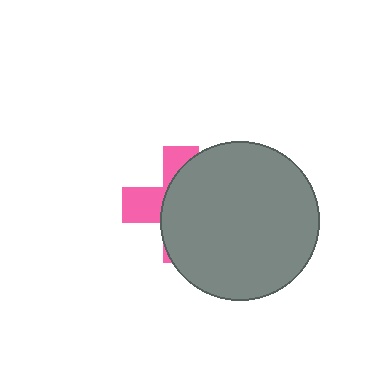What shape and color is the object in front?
The object in front is a gray circle.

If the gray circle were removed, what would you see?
You would see the complete pink cross.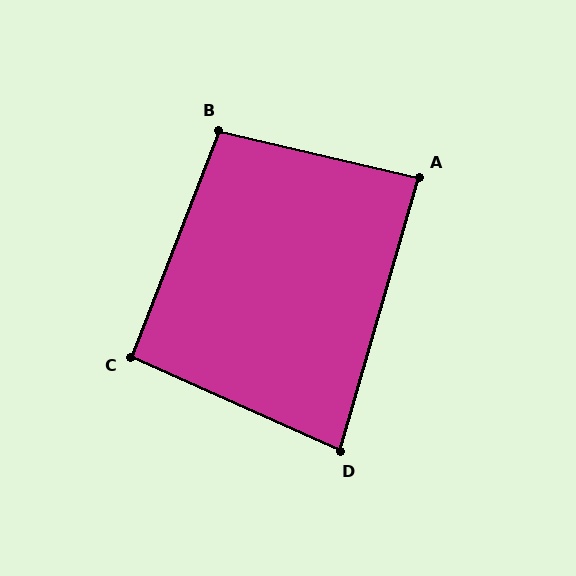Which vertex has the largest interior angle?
B, at approximately 98 degrees.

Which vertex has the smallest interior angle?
D, at approximately 82 degrees.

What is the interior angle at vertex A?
Approximately 87 degrees (approximately right).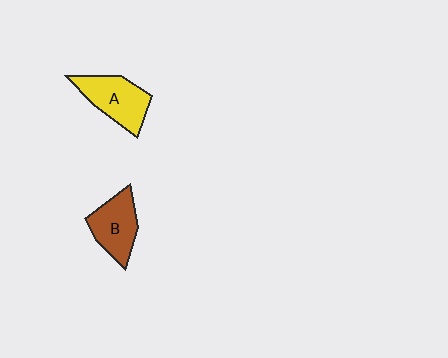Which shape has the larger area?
Shape A (yellow).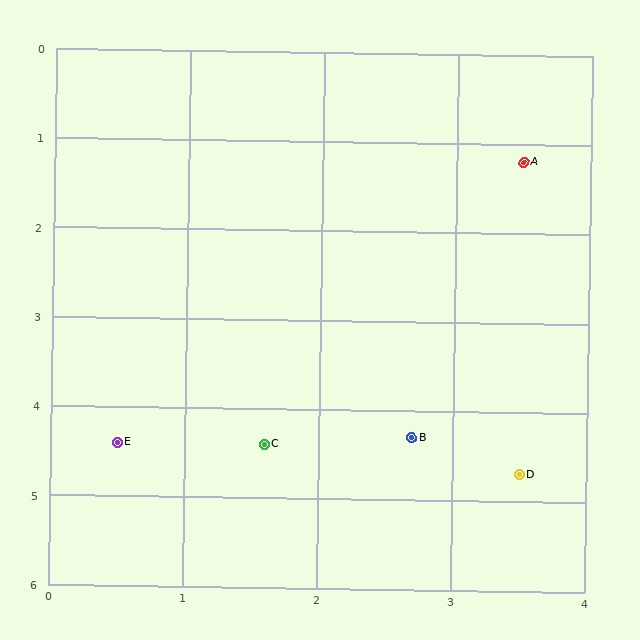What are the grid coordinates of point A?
Point A is at approximately (3.5, 1.2).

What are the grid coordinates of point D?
Point D is at approximately (3.5, 4.7).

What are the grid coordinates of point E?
Point E is at approximately (0.5, 4.4).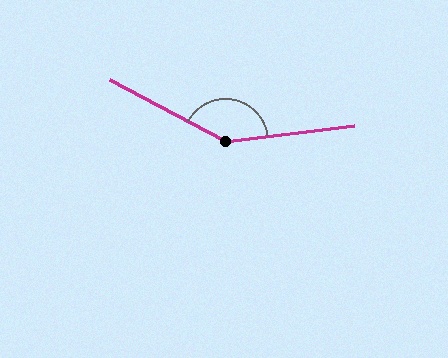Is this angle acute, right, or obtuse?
It is obtuse.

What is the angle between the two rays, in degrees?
Approximately 145 degrees.